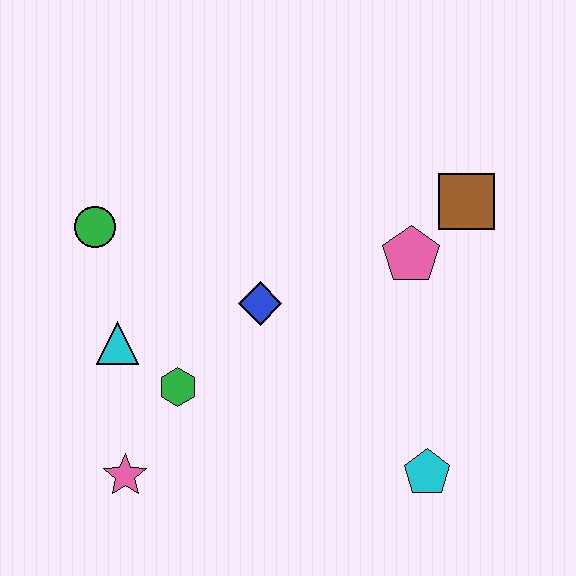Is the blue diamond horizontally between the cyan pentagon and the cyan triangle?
Yes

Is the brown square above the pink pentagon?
Yes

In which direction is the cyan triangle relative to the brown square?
The cyan triangle is to the left of the brown square.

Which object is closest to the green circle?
The cyan triangle is closest to the green circle.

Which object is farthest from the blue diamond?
The cyan pentagon is farthest from the blue diamond.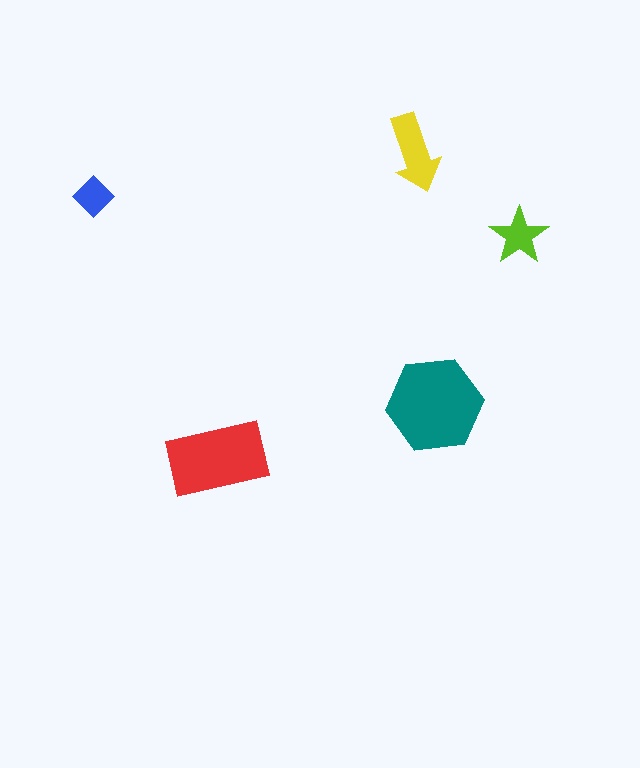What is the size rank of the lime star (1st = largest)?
4th.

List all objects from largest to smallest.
The teal hexagon, the red rectangle, the yellow arrow, the lime star, the blue diamond.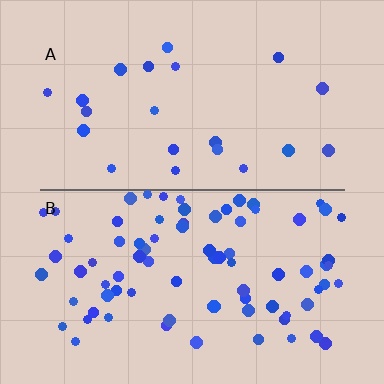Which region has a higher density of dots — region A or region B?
B (the bottom).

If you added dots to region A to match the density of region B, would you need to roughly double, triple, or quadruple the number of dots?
Approximately quadruple.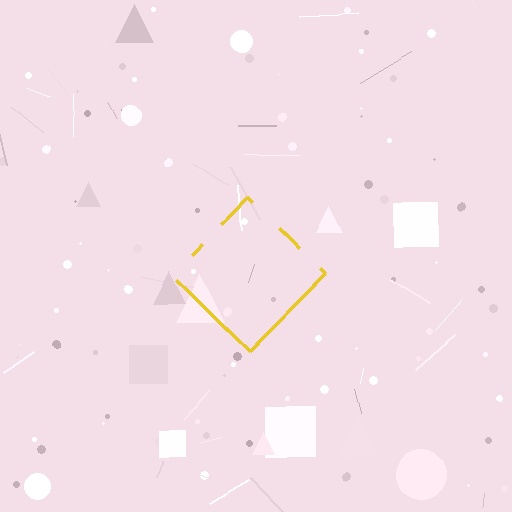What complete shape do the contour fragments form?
The contour fragments form a diamond.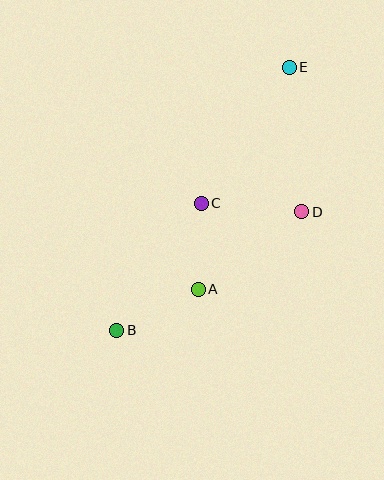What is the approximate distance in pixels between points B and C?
The distance between B and C is approximately 153 pixels.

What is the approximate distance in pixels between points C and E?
The distance between C and E is approximately 162 pixels.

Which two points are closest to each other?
Points A and C are closest to each other.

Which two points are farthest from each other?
Points B and E are farthest from each other.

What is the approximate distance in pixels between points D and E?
The distance between D and E is approximately 145 pixels.